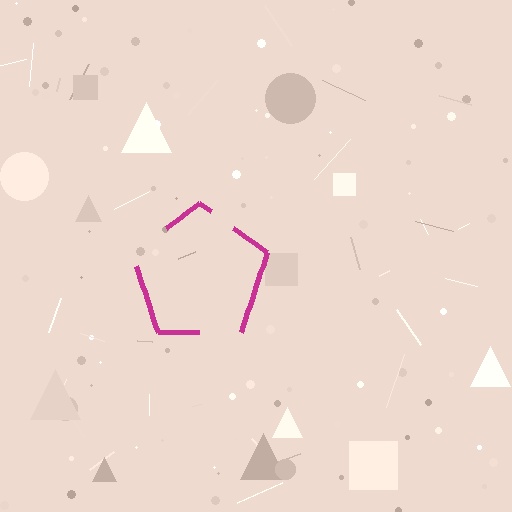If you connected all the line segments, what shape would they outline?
They would outline a pentagon.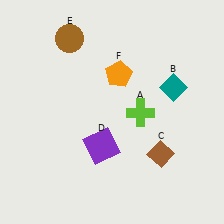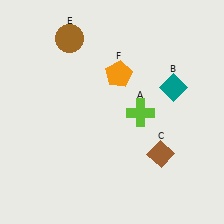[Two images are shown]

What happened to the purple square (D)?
The purple square (D) was removed in Image 2. It was in the bottom-left area of Image 1.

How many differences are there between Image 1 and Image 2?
There is 1 difference between the two images.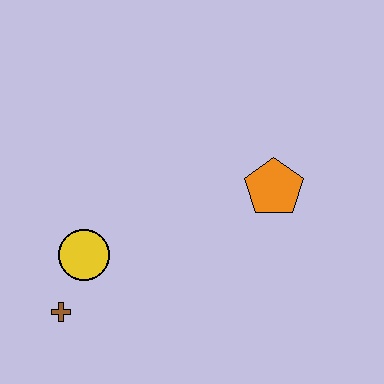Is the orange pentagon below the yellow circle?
No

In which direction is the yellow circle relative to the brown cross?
The yellow circle is above the brown cross.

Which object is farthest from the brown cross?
The orange pentagon is farthest from the brown cross.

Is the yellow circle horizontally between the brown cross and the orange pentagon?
Yes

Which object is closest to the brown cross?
The yellow circle is closest to the brown cross.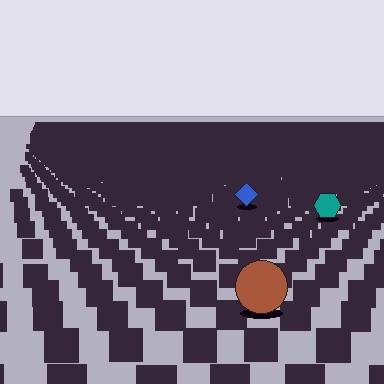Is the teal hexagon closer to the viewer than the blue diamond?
Yes. The teal hexagon is closer — you can tell from the texture gradient: the ground texture is coarser near it.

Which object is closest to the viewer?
The brown circle is closest. The texture marks near it are larger and more spread out.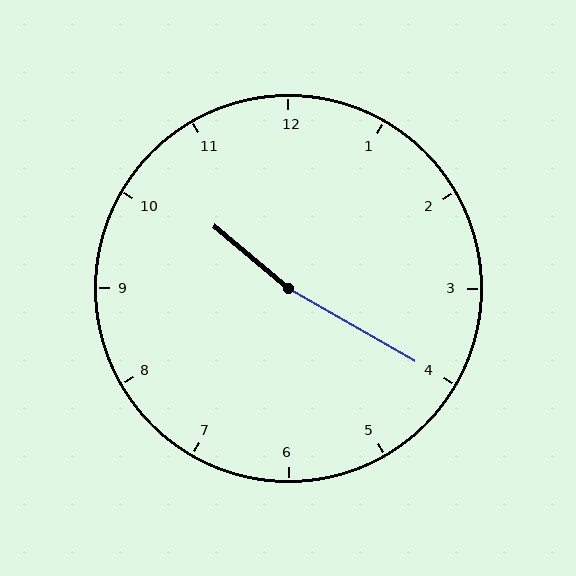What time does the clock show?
10:20.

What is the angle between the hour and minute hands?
Approximately 170 degrees.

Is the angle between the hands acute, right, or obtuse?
It is obtuse.